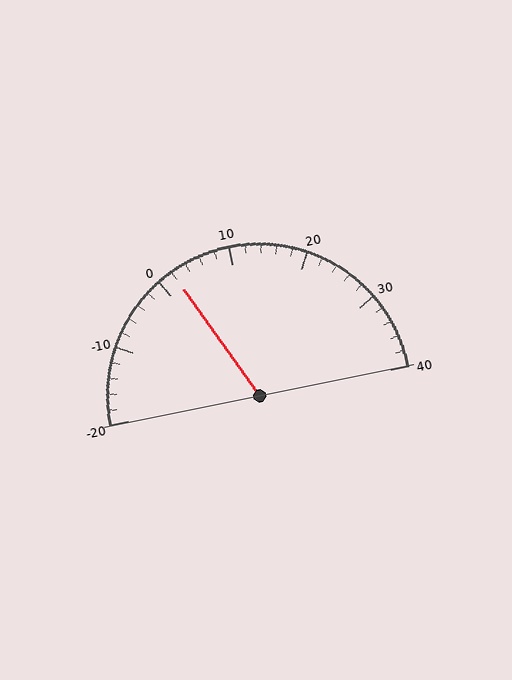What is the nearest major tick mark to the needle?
The nearest major tick mark is 0.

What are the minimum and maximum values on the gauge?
The gauge ranges from -20 to 40.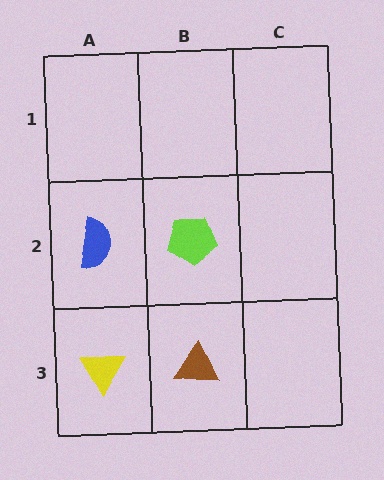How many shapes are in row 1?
0 shapes.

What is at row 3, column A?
A yellow triangle.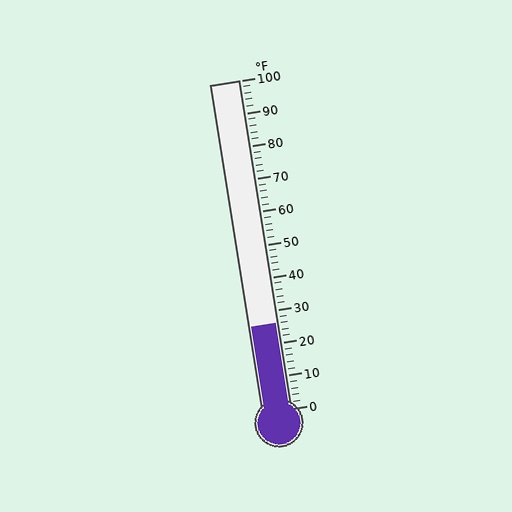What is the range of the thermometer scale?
The thermometer scale ranges from 0°F to 100°F.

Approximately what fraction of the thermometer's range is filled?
The thermometer is filled to approximately 25% of its range.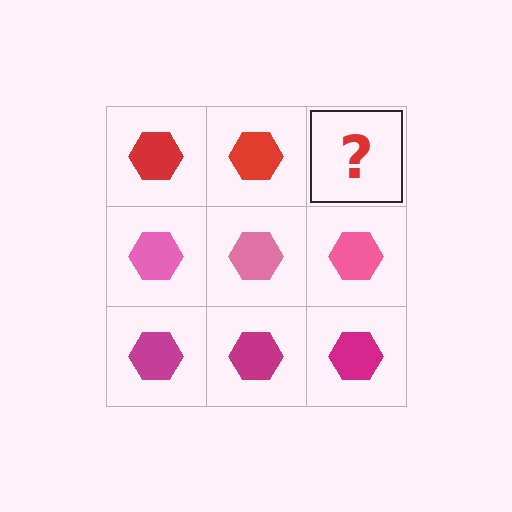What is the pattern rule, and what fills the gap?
The rule is that each row has a consistent color. The gap should be filled with a red hexagon.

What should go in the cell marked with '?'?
The missing cell should contain a red hexagon.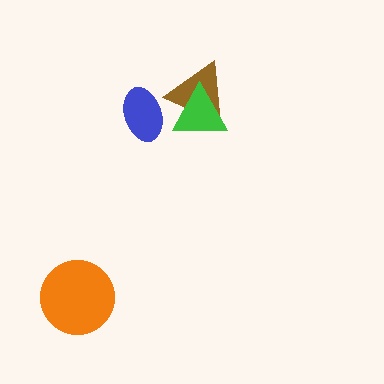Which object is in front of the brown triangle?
The green triangle is in front of the brown triangle.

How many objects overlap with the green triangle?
1 object overlaps with the green triangle.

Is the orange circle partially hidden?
No, no other shape covers it.